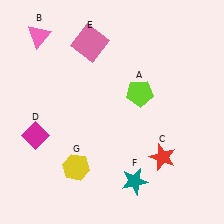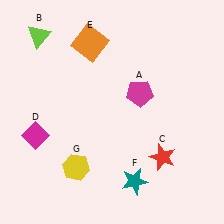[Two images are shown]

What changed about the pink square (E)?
In Image 1, E is pink. In Image 2, it changed to orange.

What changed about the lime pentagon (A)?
In Image 1, A is lime. In Image 2, it changed to magenta.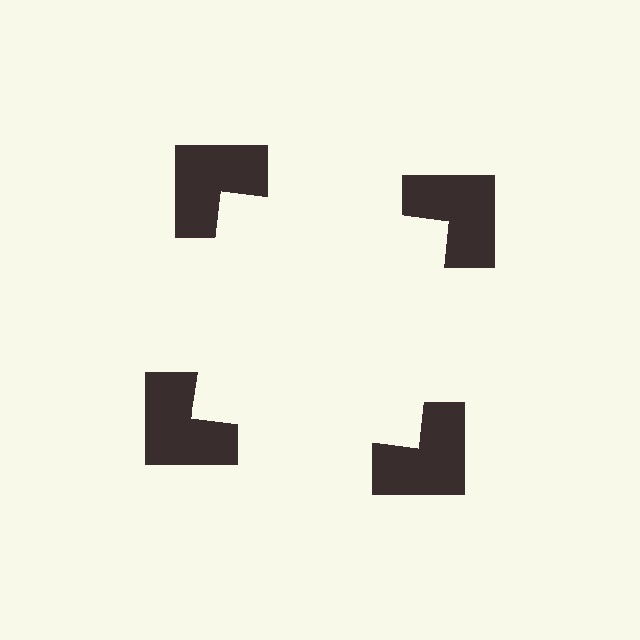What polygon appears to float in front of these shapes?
An illusory square — its edges are inferred from the aligned wedge cuts in the notched squares, not physically drawn.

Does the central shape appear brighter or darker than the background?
It typically appears slightly brighter than the background, even though no actual brightness change is drawn.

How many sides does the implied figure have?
4 sides.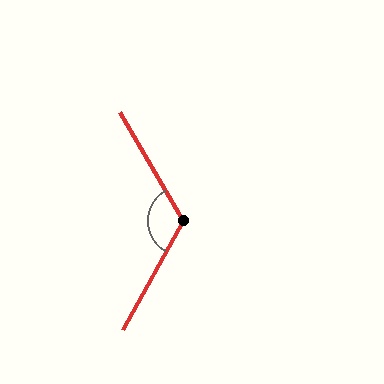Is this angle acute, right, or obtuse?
It is obtuse.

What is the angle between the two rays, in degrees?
Approximately 120 degrees.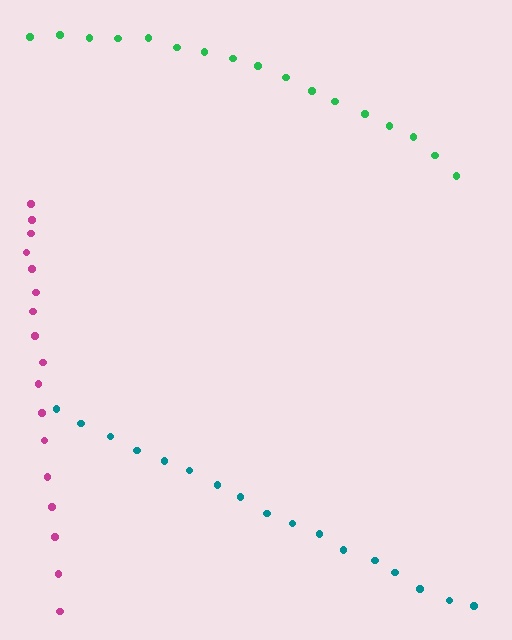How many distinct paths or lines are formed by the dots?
There are 3 distinct paths.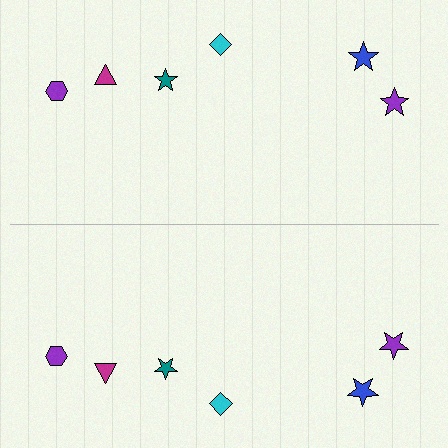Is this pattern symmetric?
Yes, this pattern has bilateral (reflection) symmetry.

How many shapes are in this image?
There are 12 shapes in this image.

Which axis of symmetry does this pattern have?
The pattern has a horizontal axis of symmetry running through the center of the image.